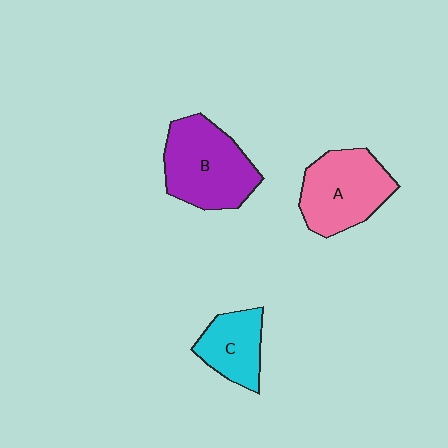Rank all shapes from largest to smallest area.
From largest to smallest: B (purple), A (pink), C (cyan).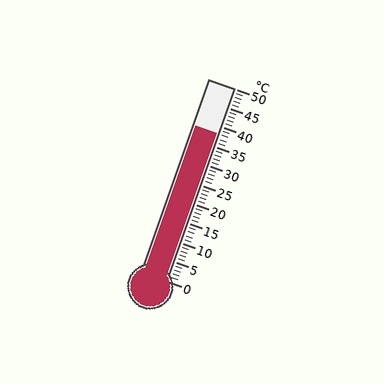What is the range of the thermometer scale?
The thermometer scale ranges from 0°C to 50°C.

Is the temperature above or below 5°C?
The temperature is above 5°C.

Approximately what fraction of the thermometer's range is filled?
The thermometer is filled to approximately 75% of its range.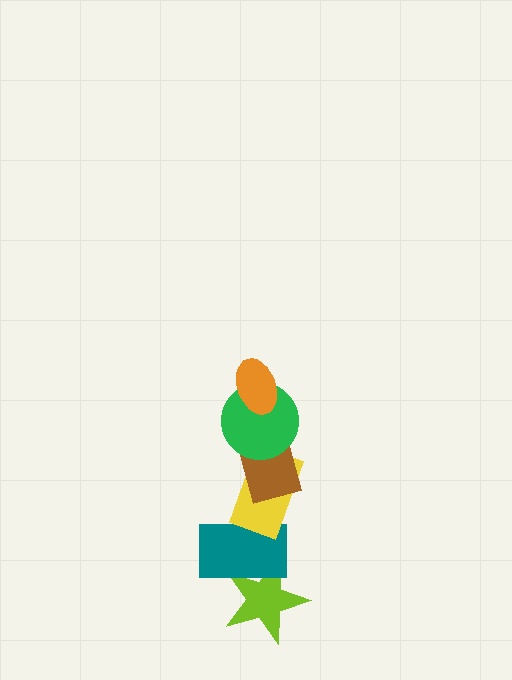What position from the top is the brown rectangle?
The brown rectangle is 3rd from the top.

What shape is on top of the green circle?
The orange ellipse is on top of the green circle.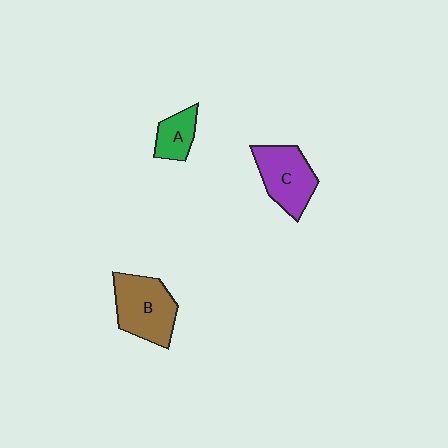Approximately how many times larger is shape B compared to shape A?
Approximately 2.1 times.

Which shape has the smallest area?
Shape A (green).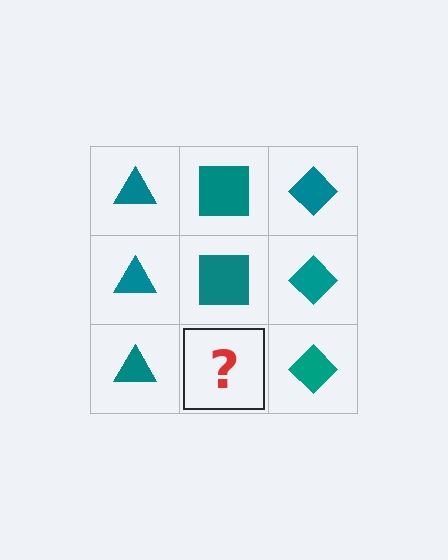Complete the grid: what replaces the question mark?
The question mark should be replaced with a teal square.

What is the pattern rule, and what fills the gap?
The rule is that each column has a consistent shape. The gap should be filled with a teal square.